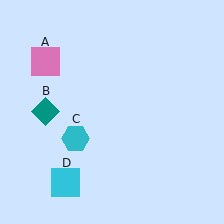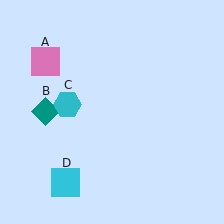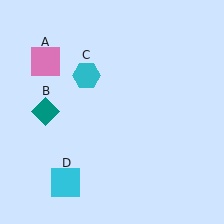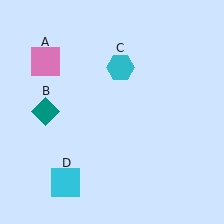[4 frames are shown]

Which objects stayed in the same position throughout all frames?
Pink square (object A) and teal diamond (object B) and cyan square (object D) remained stationary.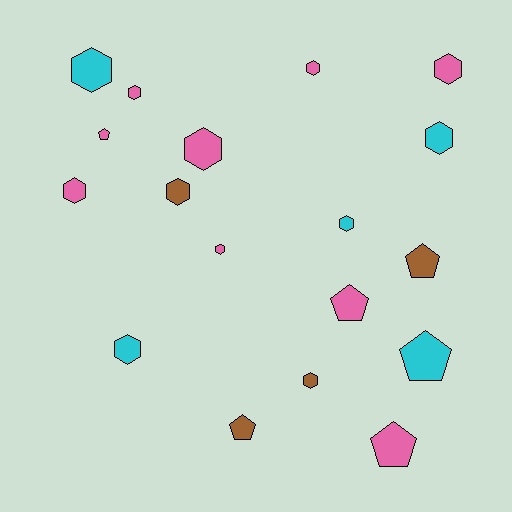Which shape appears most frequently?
Hexagon, with 12 objects.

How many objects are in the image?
There are 18 objects.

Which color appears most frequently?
Pink, with 9 objects.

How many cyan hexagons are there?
There are 4 cyan hexagons.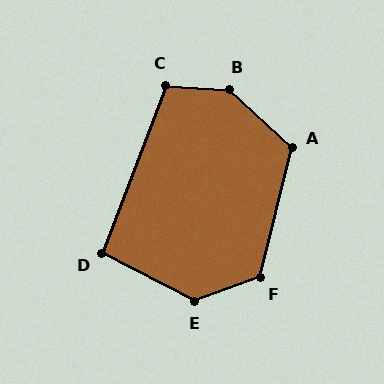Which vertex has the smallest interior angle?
D, at approximately 96 degrees.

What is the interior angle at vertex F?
Approximately 124 degrees (obtuse).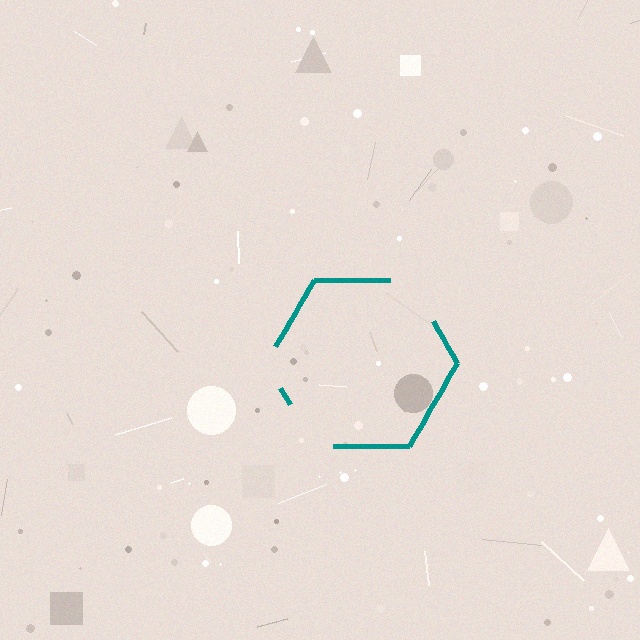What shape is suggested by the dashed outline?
The dashed outline suggests a hexagon.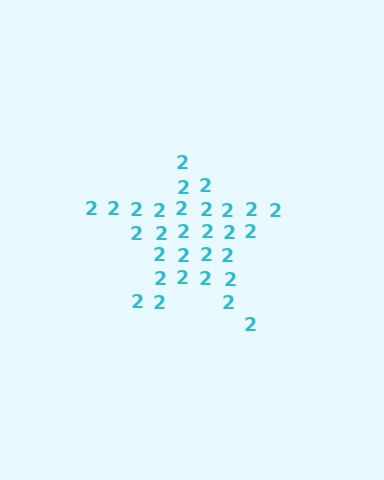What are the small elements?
The small elements are digit 2's.